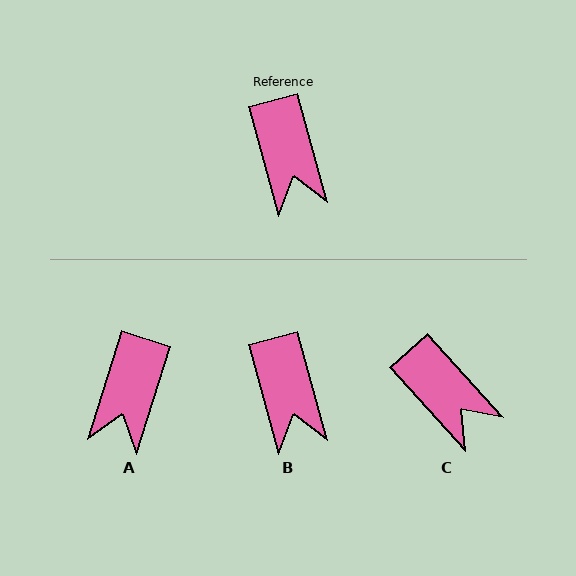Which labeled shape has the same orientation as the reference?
B.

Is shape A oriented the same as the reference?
No, it is off by about 33 degrees.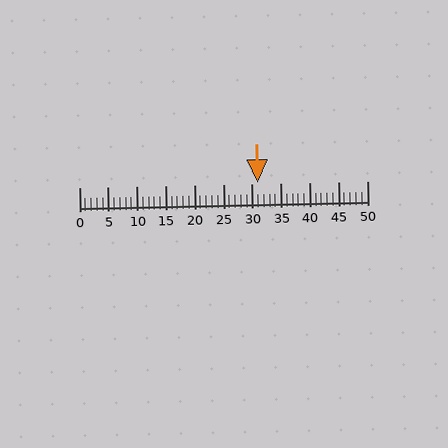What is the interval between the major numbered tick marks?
The major tick marks are spaced 5 units apart.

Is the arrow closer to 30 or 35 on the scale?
The arrow is closer to 30.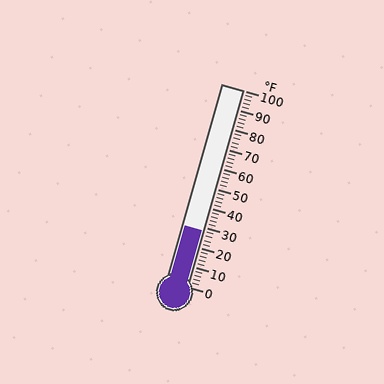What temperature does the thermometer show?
The thermometer shows approximately 28°F.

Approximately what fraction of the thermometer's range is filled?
The thermometer is filled to approximately 30% of its range.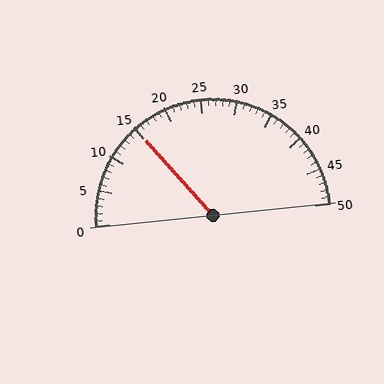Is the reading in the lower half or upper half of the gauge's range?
The reading is in the lower half of the range (0 to 50).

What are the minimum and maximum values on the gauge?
The gauge ranges from 0 to 50.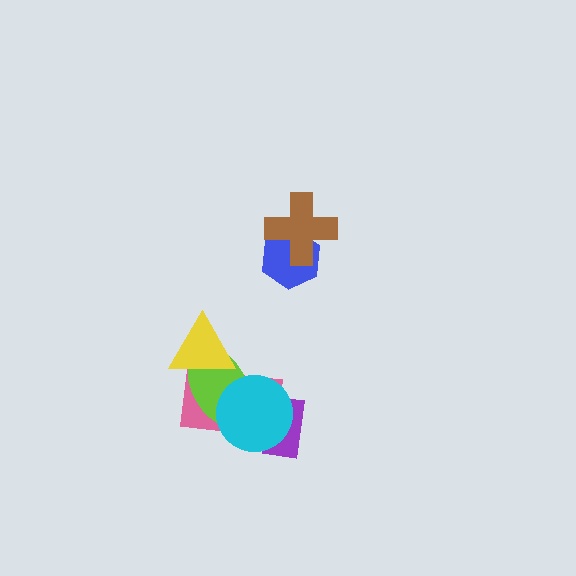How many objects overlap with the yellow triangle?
2 objects overlap with the yellow triangle.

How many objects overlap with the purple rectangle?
2 objects overlap with the purple rectangle.